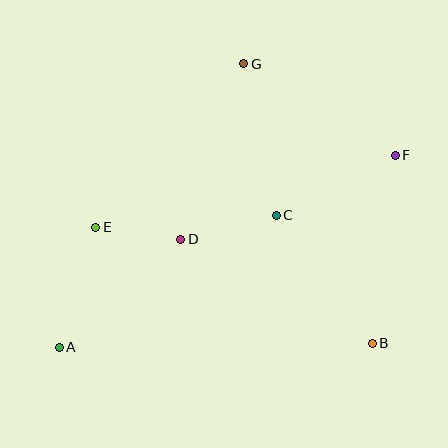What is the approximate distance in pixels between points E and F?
The distance between E and F is approximately 308 pixels.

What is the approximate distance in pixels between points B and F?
The distance between B and F is approximately 189 pixels.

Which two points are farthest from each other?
Points A and F are farthest from each other.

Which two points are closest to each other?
Points D and E are closest to each other.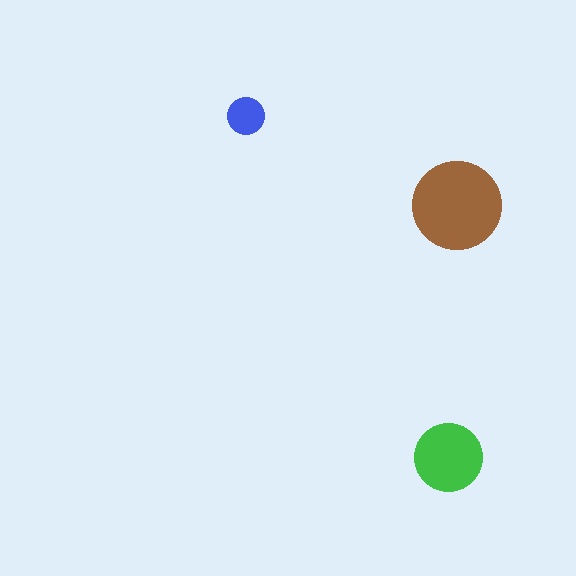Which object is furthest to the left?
The blue circle is leftmost.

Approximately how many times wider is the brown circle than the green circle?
About 1.5 times wider.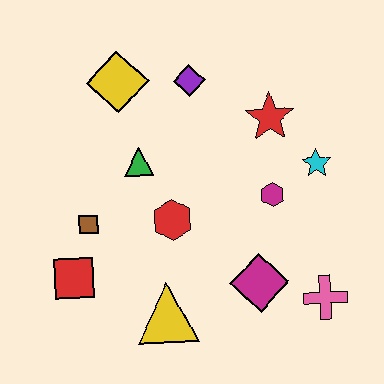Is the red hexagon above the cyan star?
No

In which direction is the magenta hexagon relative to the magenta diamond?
The magenta hexagon is above the magenta diamond.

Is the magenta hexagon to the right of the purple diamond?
Yes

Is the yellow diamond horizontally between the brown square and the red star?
Yes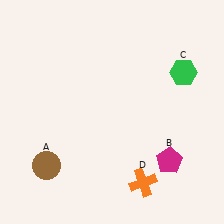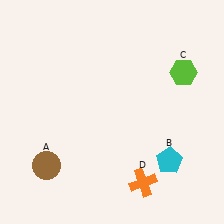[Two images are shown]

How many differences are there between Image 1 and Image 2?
There are 2 differences between the two images.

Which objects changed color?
B changed from magenta to cyan. C changed from green to lime.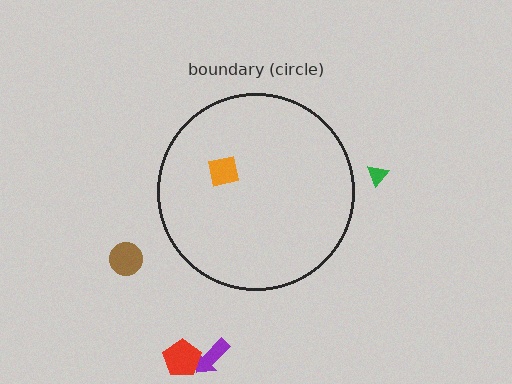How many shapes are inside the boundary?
1 inside, 4 outside.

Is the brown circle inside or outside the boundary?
Outside.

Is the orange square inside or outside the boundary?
Inside.